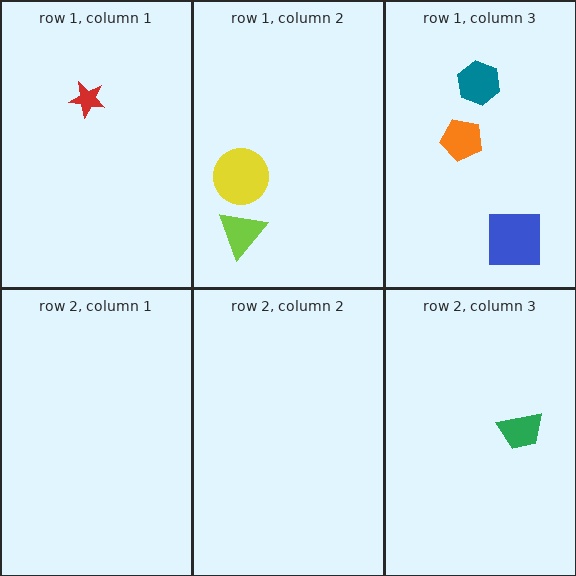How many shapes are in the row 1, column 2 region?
2.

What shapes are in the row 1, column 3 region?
The orange pentagon, the teal hexagon, the blue square.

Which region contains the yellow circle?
The row 1, column 2 region.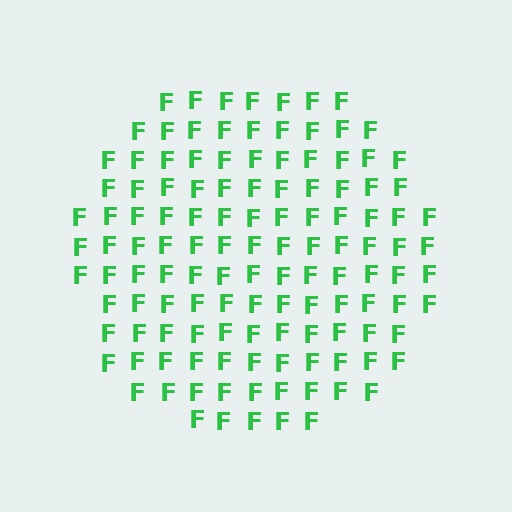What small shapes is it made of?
It is made of small letter F's.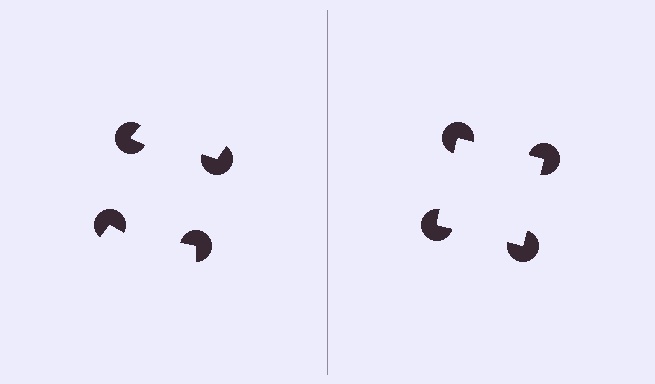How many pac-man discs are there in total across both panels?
8 — 4 on each side.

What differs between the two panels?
The pac-man discs are positioned identically on both sides; only the wedge orientations differ. On the right they align to a square; on the left they are misaligned.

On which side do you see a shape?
An illusory square appears on the right side. On the left side the wedge cuts are rotated, so no coherent shape forms.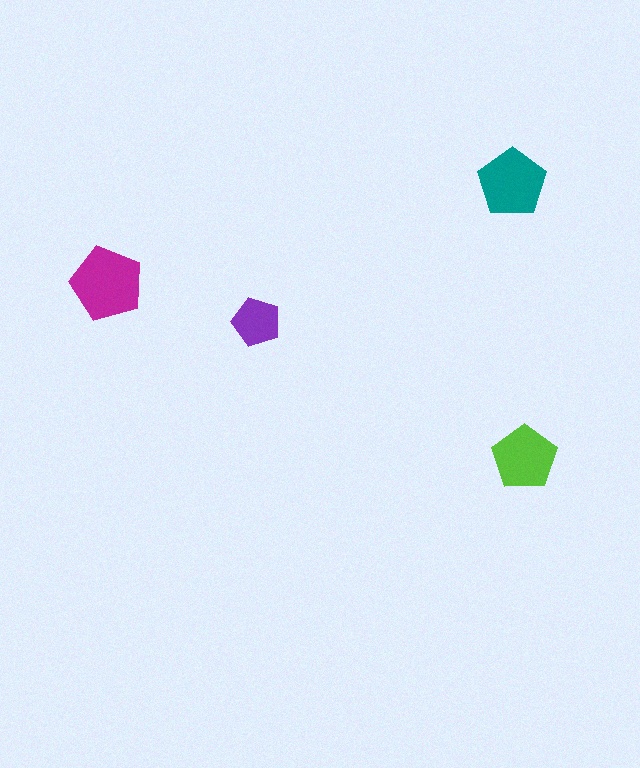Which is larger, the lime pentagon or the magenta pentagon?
The magenta one.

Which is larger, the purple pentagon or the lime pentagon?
The lime one.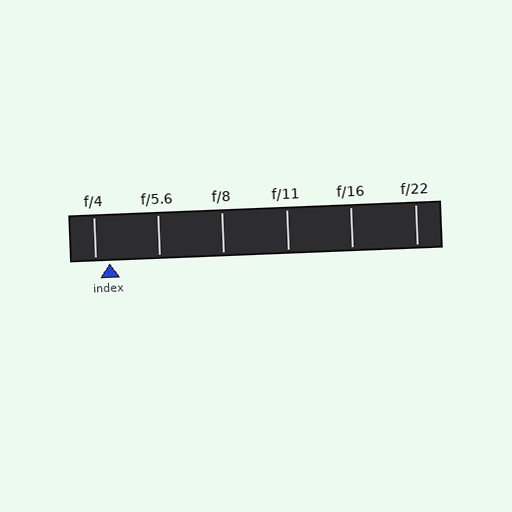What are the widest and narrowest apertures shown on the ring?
The widest aperture shown is f/4 and the narrowest is f/22.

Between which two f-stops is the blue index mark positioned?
The index mark is between f/4 and f/5.6.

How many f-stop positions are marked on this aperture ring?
There are 6 f-stop positions marked.